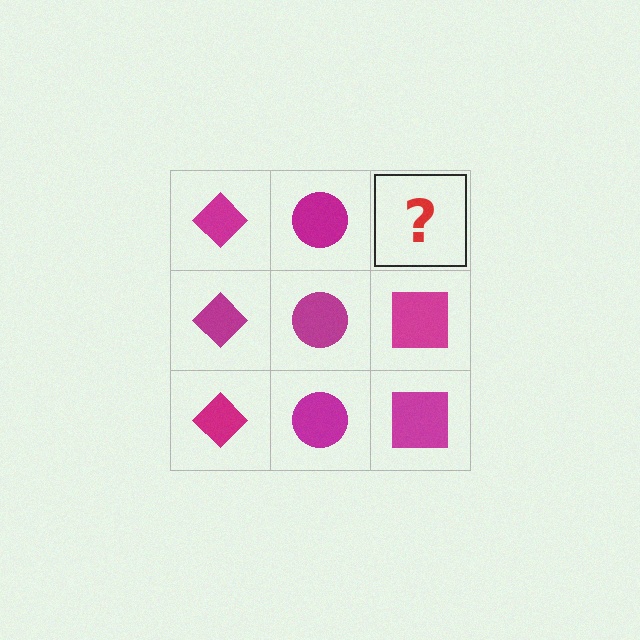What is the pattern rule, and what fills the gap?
The rule is that each column has a consistent shape. The gap should be filled with a magenta square.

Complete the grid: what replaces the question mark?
The question mark should be replaced with a magenta square.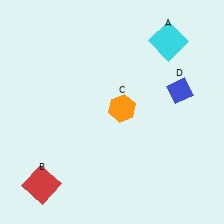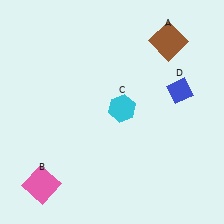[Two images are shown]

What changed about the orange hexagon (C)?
In Image 1, C is orange. In Image 2, it changed to cyan.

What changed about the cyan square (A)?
In Image 1, A is cyan. In Image 2, it changed to brown.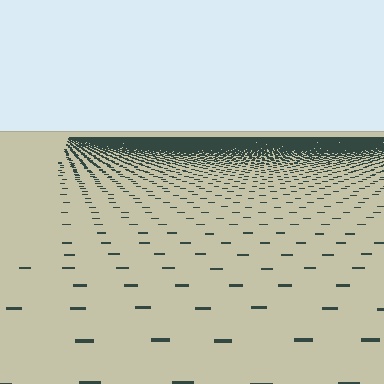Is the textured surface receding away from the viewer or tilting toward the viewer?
The surface is receding away from the viewer. Texture elements get smaller and denser toward the top.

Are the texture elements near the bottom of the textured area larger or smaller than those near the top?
Larger. Near the bottom, elements are closer to the viewer and appear at a bigger on-screen size.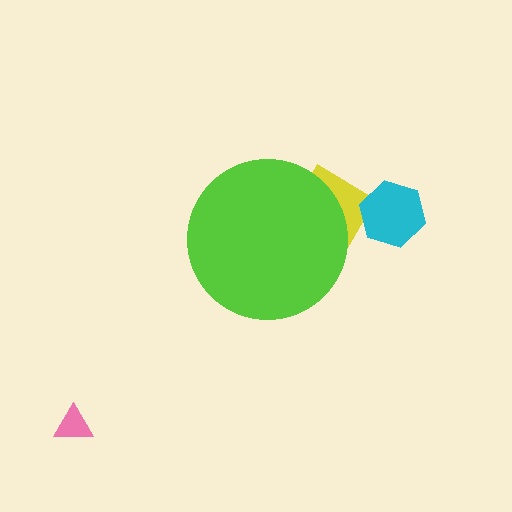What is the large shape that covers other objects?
A lime circle.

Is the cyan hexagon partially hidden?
No, the cyan hexagon is fully visible.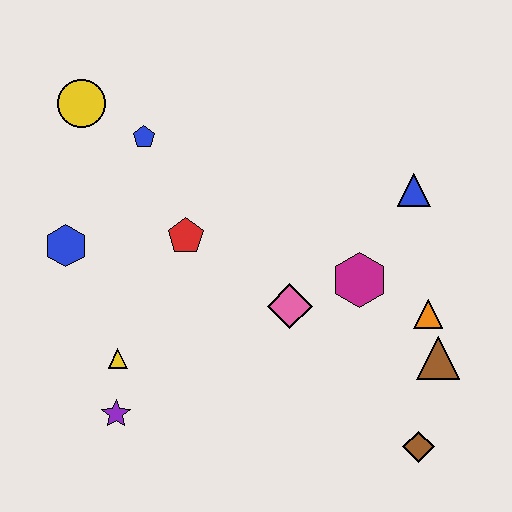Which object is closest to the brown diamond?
The brown triangle is closest to the brown diamond.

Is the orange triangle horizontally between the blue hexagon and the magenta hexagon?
No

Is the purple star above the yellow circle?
No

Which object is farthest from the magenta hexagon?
The yellow circle is farthest from the magenta hexagon.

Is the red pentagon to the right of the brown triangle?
No